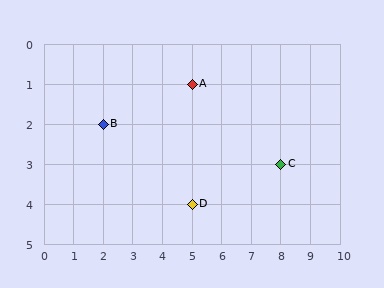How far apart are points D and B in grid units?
Points D and B are 3 columns and 2 rows apart (about 3.6 grid units diagonally).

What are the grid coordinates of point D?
Point D is at grid coordinates (5, 4).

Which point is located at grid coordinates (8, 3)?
Point C is at (8, 3).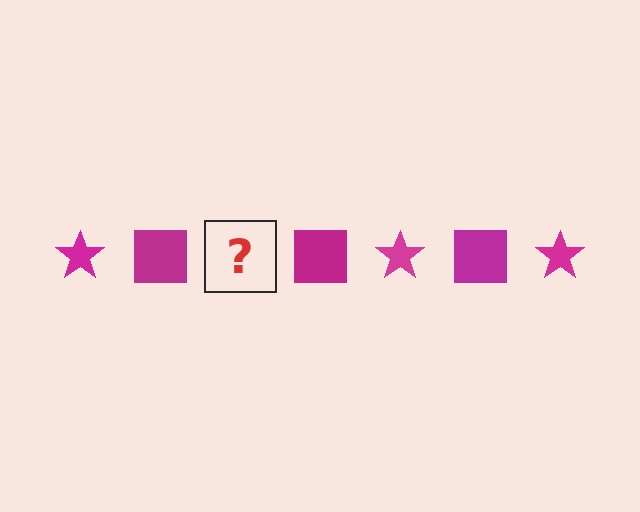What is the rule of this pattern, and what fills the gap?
The rule is that the pattern cycles through star, square shapes in magenta. The gap should be filled with a magenta star.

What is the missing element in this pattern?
The missing element is a magenta star.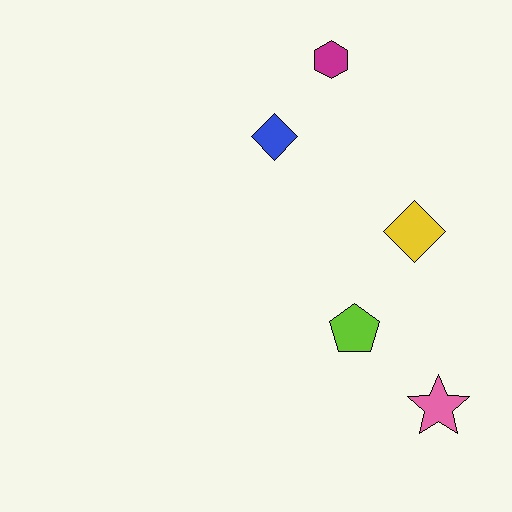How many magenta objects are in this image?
There is 1 magenta object.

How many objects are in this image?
There are 5 objects.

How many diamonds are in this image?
There are 2 diamonds.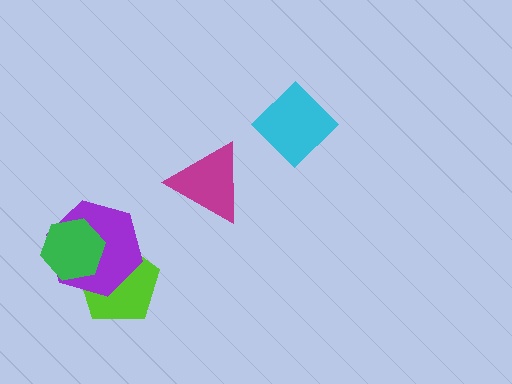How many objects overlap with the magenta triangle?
0 objects overlap with the magenta triangle.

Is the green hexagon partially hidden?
No, no other shape covers it.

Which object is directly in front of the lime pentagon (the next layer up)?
The purple hexagon is directly in front of the lime pentagon.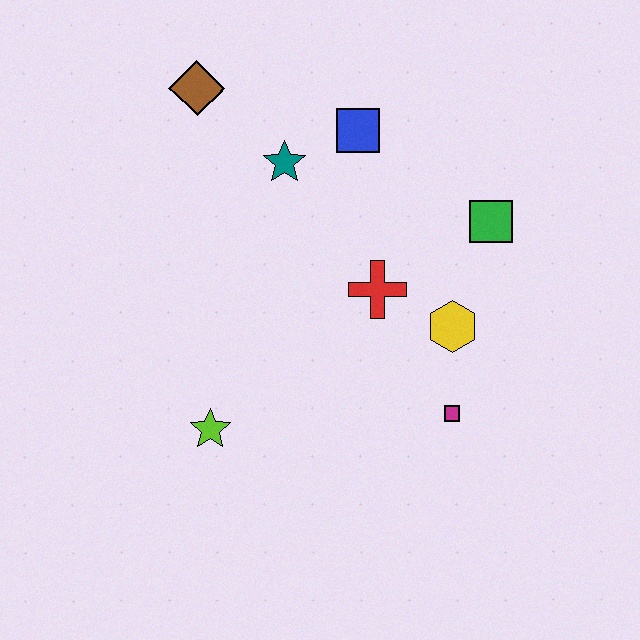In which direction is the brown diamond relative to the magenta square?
The brown diamond is above the magenta square.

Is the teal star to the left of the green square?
Yes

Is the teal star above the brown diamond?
No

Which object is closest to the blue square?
The teal star is closest to the blue square.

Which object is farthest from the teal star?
The magenta square is farthest from the teal star.